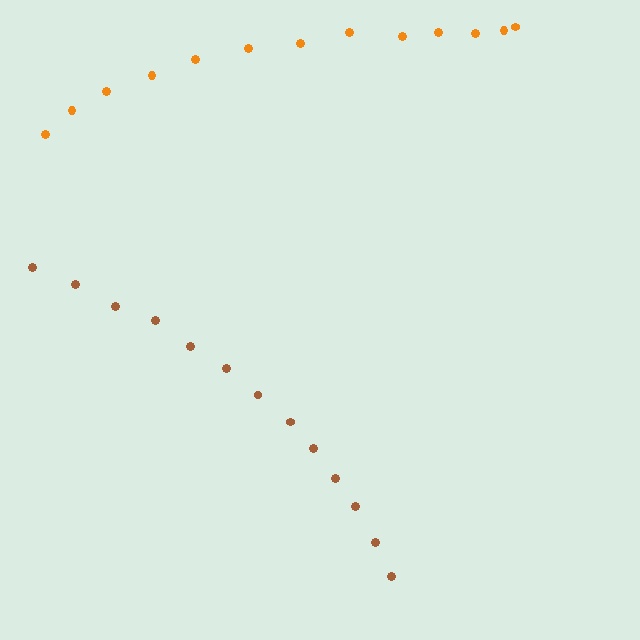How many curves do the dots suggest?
There are 2 distinct paths.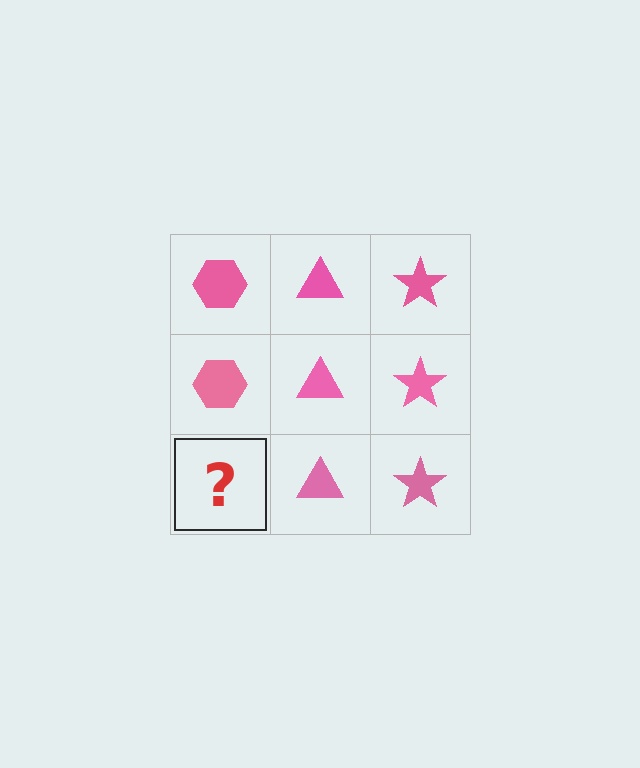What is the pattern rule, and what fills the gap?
The rule is that each column has a consistent shape. The gap should be filled with a pink hexagon.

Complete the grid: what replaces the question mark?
The question mark should be replaced with a pink hexagon.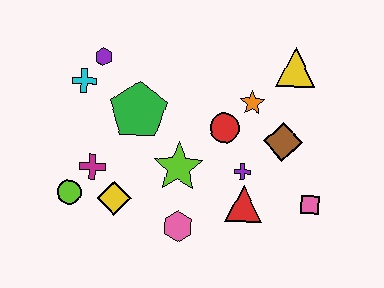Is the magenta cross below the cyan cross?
Yes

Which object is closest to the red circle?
The orange star is closest to the red circle.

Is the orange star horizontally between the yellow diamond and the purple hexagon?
No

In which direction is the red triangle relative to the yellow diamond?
The red triangle is to the right of the yellow diamond.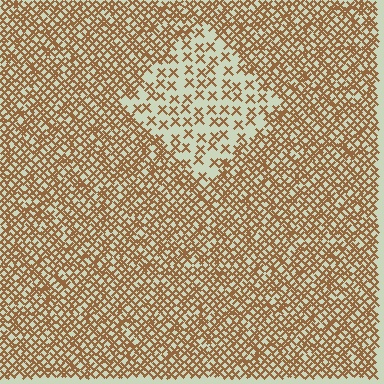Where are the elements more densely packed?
The elements are more densely packed outside the diamond boundary.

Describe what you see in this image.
The image contains small brown elements arranged at two different densities. A diamond-shaped region is visible where the elements are less densely packed than the surrounding area.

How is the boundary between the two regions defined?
The boundary is defined by a change in element density (approximately 2.6x ratio). All elements are the same color, size, and shape.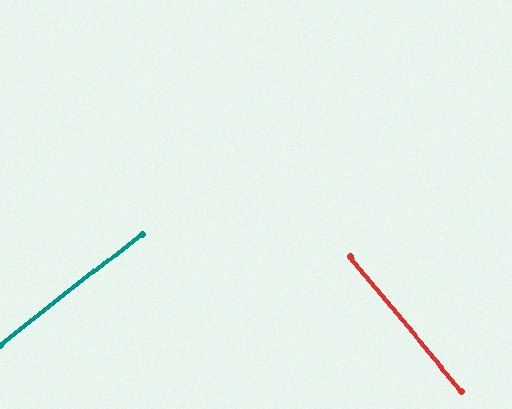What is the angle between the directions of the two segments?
Approximately 88 degrees.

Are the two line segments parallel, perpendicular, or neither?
Perpendicular — they meet at approximately 88°.